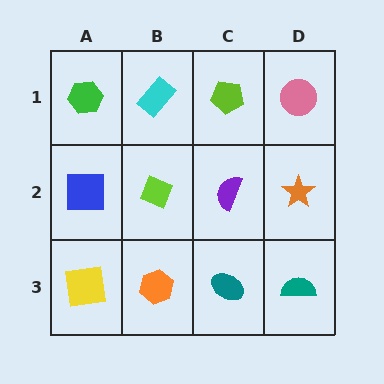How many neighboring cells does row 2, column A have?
3.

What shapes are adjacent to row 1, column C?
A purple semicircle (row 2, column C), a cyan rectangle (row 1, column B), a pink circle (row 1, column D).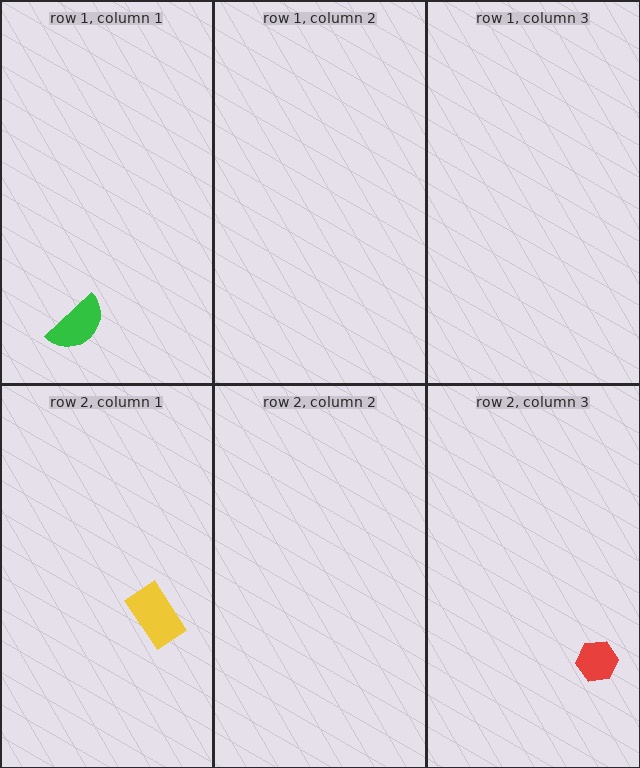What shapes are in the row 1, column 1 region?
The green semicircle.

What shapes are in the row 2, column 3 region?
The red hexagon.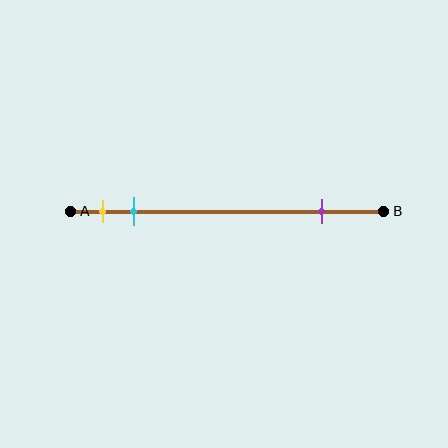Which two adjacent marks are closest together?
The yellow and cyan marks are the closest adjacent pair.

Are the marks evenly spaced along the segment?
No, the marks are not evenly spaced.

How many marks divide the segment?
There are 3 marks dividing the segment.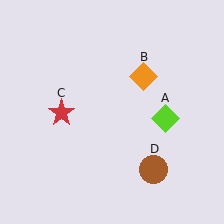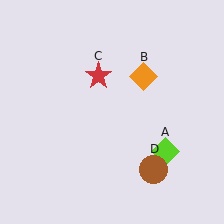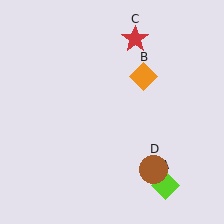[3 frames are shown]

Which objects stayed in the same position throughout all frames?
Orange diamond (object B) and brown circle (object D) remained stationary.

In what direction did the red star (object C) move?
The red star (object C) moved up and to the right.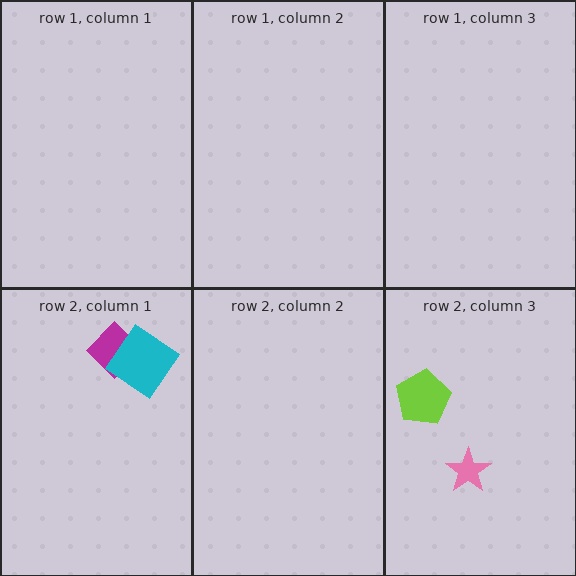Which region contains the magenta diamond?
The row 2, column 1 region.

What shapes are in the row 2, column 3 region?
The pink star, the lime pentagon.